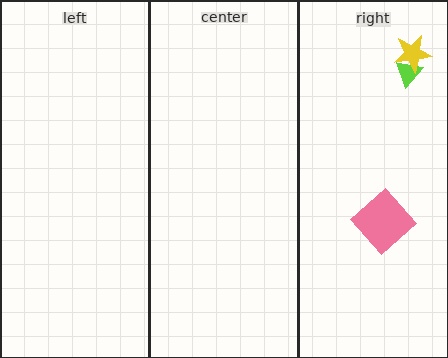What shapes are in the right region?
The lime triangle, the pink diamond, the yellow star.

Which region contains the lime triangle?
The right region.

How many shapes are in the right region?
3.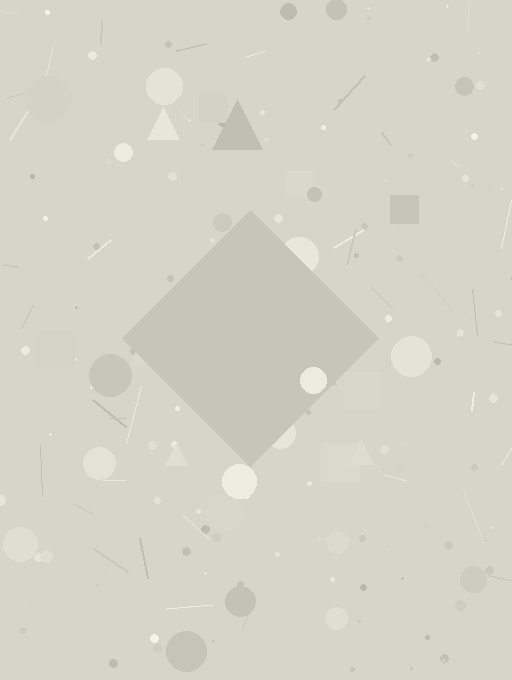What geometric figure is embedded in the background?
A diamond is embedded in the background.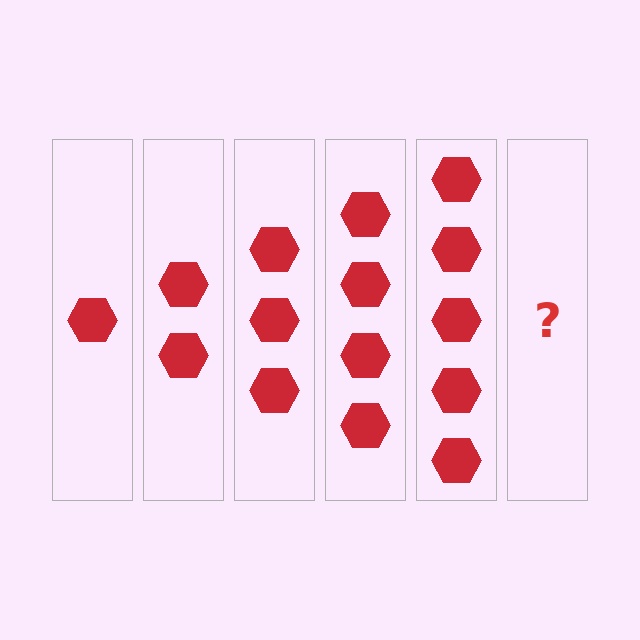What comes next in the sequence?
The next element should be 6 hexagons.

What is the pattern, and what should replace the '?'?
The pattern is that each step adds one more hexagon. The '?' should be 6 hexagons.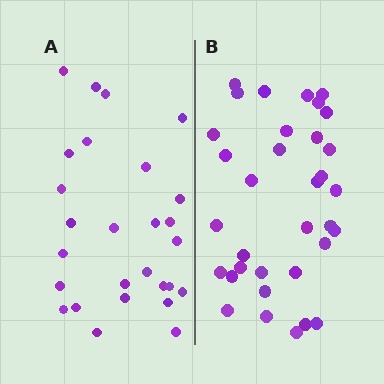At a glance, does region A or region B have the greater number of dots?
Region B (the right region) has more dots.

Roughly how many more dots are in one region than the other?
Region B has roughly 8 or so more dots than region A.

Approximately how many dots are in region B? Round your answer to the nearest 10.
About 30 dots. (The exact count is 34, which rounds to 30.)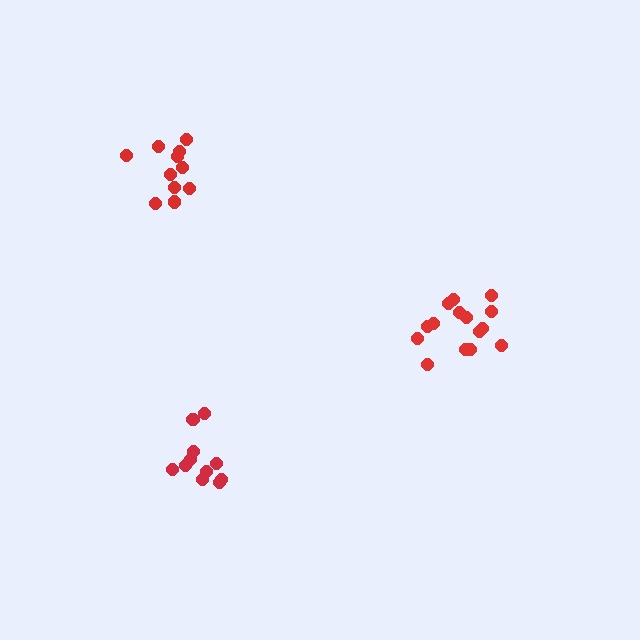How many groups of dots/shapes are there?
There are 3 groups.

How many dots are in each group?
Group 1: 15 dots, Group 2: 11 dots, Group 3: 11 dots (37 total).